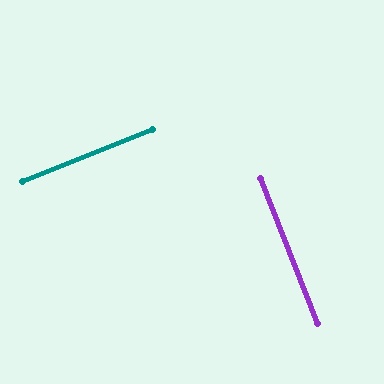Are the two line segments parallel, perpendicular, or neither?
Perpendicular — they meet at approximately 90°.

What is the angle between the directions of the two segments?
Approximately 90 degrees.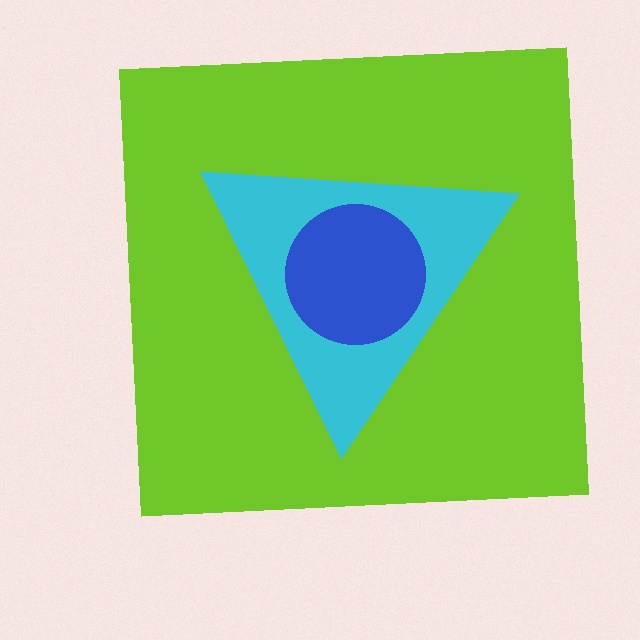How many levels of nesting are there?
3.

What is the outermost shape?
The lime square.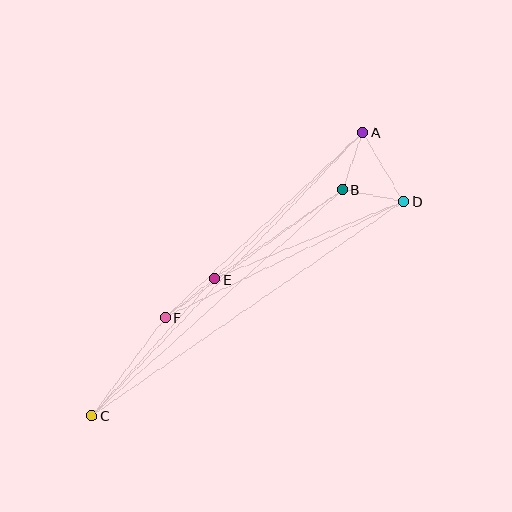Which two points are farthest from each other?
Points A and C are farthest from each other.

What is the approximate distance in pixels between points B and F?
The distance between B and F is approximately 218 pixels.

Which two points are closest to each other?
Points A and B are closest to each other.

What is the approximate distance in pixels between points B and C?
The distance between B and C is approximately 337 pixels.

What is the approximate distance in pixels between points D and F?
The distance between D and F is approximately 265 pixels.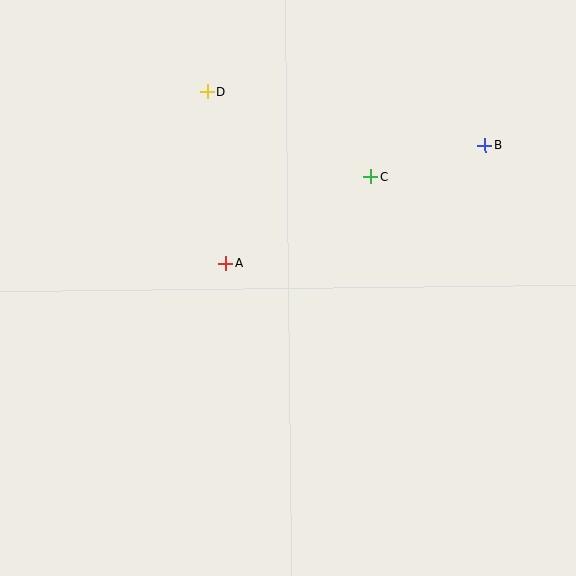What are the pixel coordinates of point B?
Point B is at (485, 145).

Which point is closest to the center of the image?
Point A at (225, 263) is closest to the center.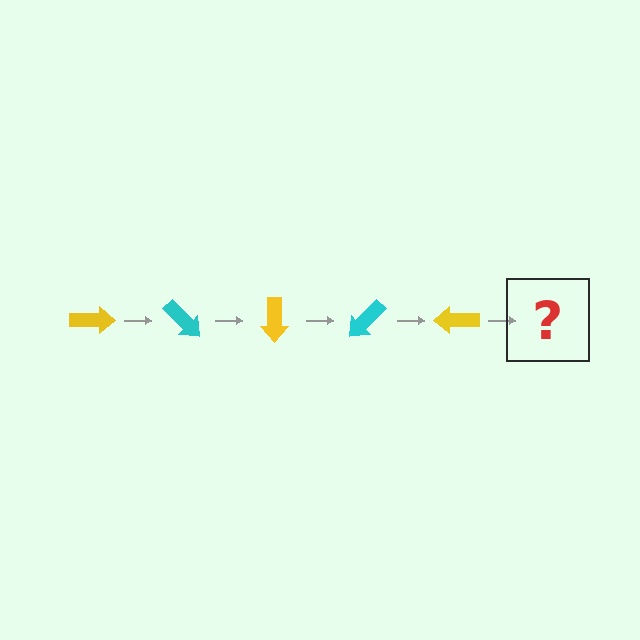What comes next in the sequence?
The next element should be a cyan arrow, rotated 225 degrees from the start.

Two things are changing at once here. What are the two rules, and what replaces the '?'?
The two rules are that it rotates 45 degrees each step and the color cycles through yellow and cyan. The '?' should be a cyan arrow, rotated 225 degrees from the start.